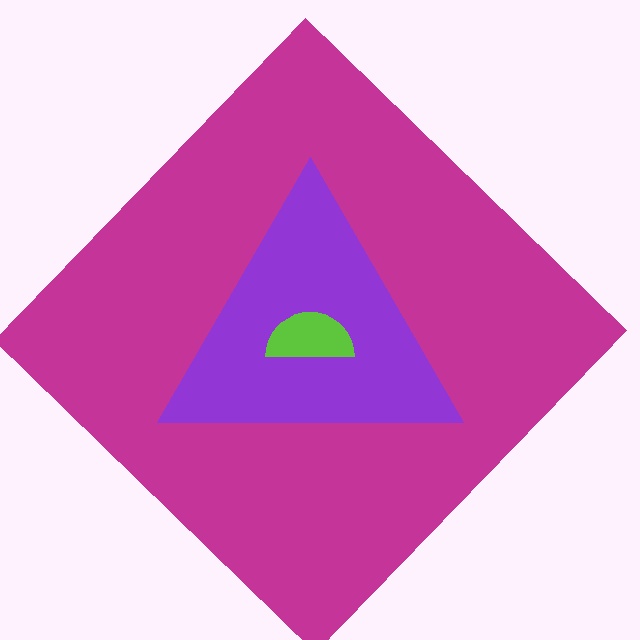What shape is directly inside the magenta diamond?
The purple triangle.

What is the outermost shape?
The magenta diamond.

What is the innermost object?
The lime semicircle.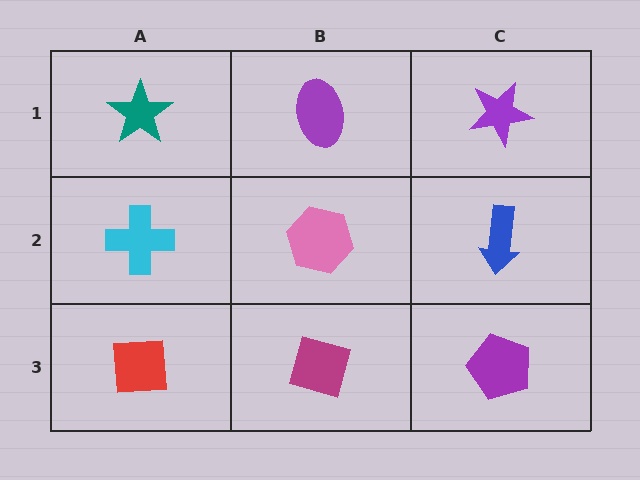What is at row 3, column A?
A red square.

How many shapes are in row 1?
3 shapes.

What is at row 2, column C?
A blue arrow.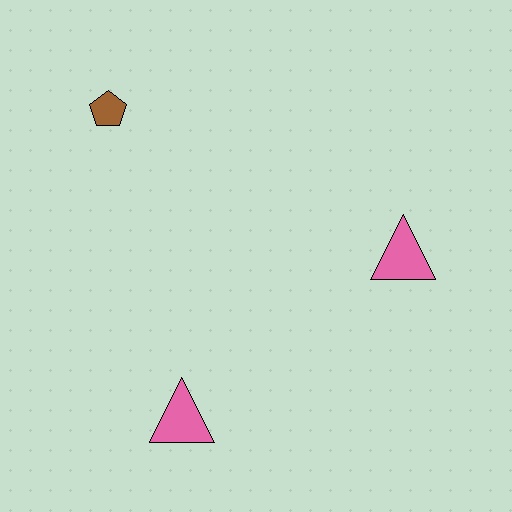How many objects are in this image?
There are 3 objects.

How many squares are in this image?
There are no squares.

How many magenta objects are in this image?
There are no magenta objects.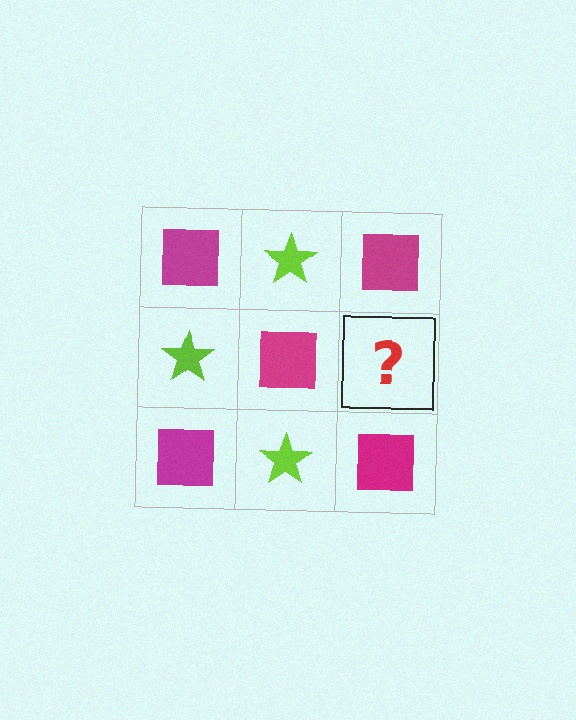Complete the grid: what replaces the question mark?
The question mark should be replaced with a lime star.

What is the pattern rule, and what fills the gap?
The rule is that it alternates magenta square and lime star in a checkerboard pattern. The gap should be filled with a lime star.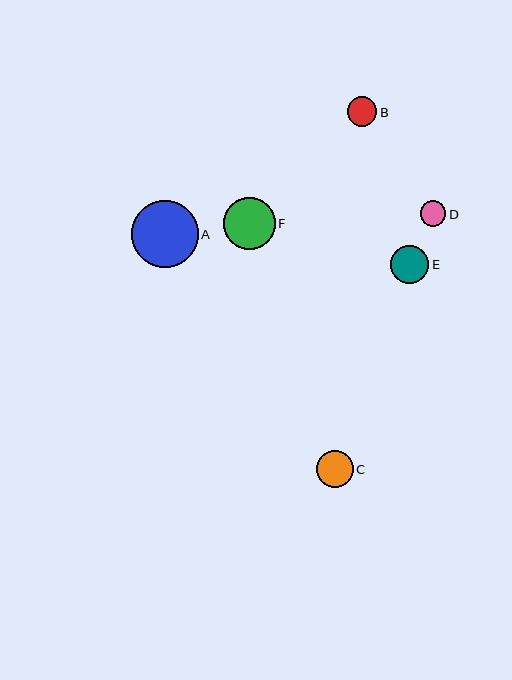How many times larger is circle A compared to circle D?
Circle A is approximately 2.7 times the size of circle D.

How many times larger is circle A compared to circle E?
Circle A is approximately 1.8 times the size of circle E.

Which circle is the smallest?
Circle D is the smallest with a size of approximately 25 pixels.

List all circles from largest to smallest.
From largest to smallest: A, F, E, C, B, D.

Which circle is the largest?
Circle A is the largest with a size of approximately 67 pixels.